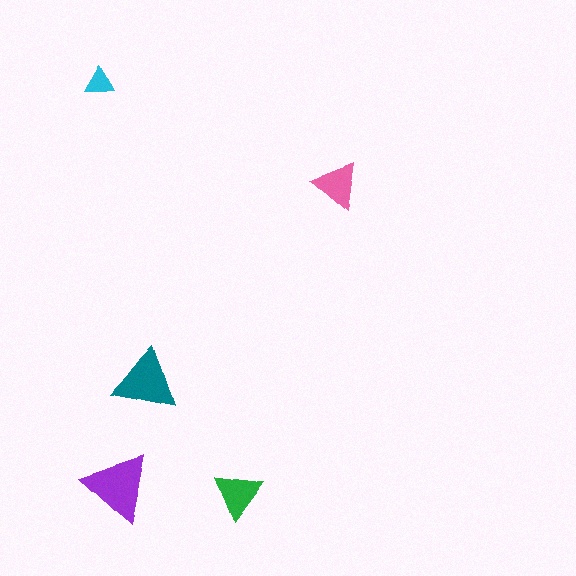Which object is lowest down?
The green triangle is bottommost.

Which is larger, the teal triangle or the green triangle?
The teal one.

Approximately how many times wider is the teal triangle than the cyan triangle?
About 2 times wider.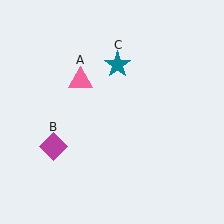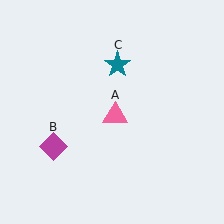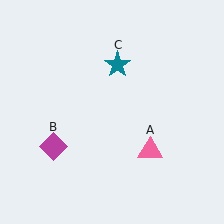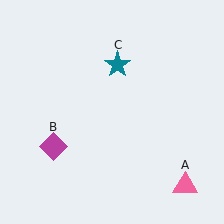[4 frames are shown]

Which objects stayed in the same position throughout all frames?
Magenta diamond (object B) and teal star (object C) remained stationary.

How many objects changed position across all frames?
1 object changed position: pink triangle (object A).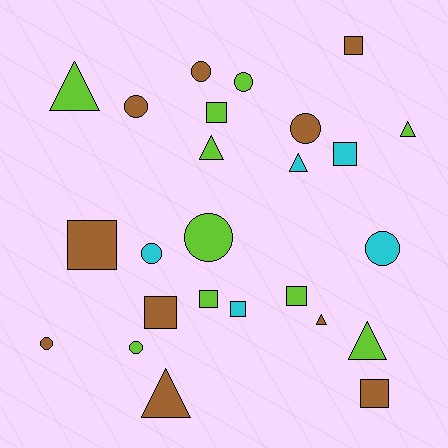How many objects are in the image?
There are 25 objects.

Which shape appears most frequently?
Square, with 9 objects.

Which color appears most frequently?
Brown, with 10 objects.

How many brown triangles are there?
There are 2 brown triangles.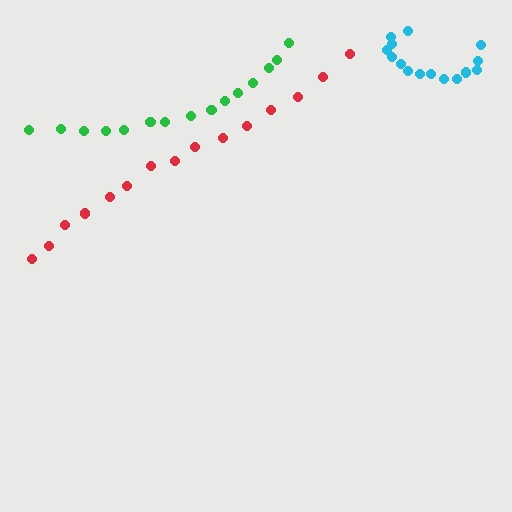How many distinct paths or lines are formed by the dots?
There are 3 distinct paths.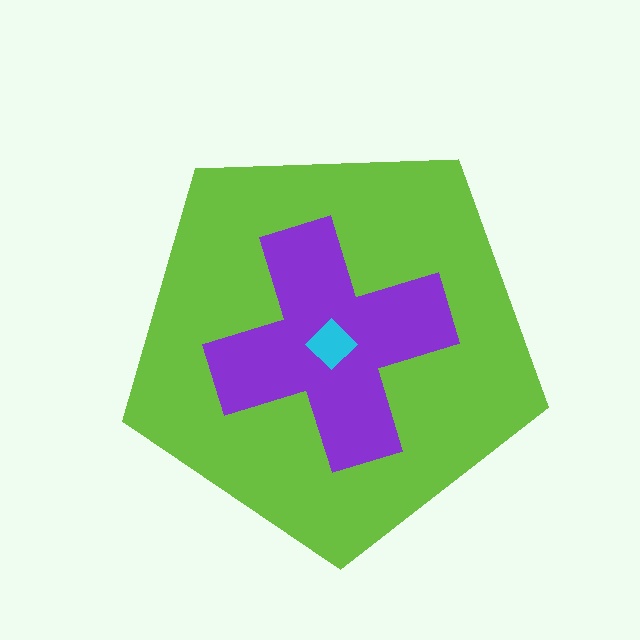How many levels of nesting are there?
3.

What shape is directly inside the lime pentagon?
The purple cross.